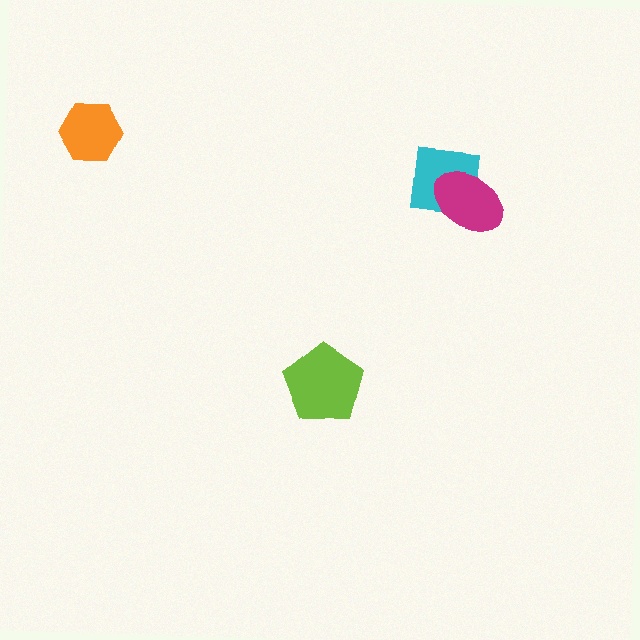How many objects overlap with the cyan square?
1 object overlaps with the cyan square.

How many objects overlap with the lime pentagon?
0 objects overlap with the lime pentagon.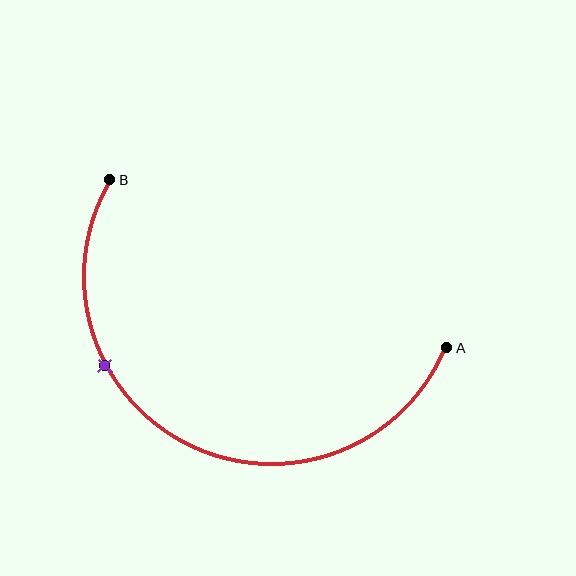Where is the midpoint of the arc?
The arc midpoint is the point on the curve farthest from the straight line joining A and B. It sits below that line.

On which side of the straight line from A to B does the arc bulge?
The arc bulges below the straight line connecting A and B.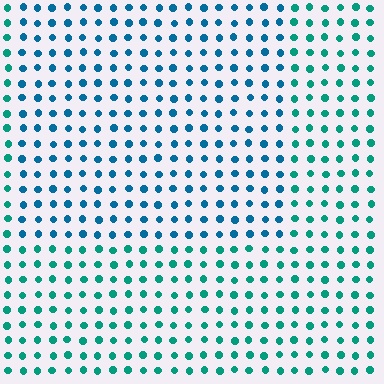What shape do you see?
I see a rectangle.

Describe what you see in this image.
The image is filled with small teal elements in a uniform arrangement. A rectangle-shaped region is visible where the elements are tinted to a slightly different hue, forming a subtle color boundary.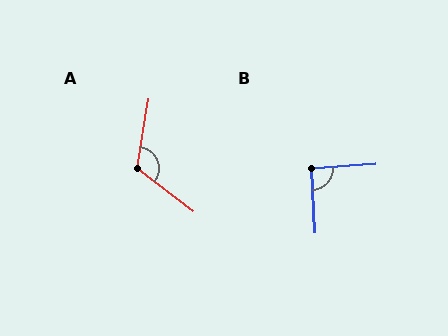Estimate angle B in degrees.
Approximately 91 degrees.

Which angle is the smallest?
B, at approximately 91 degrees.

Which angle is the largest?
A, at approximately 118 degrees.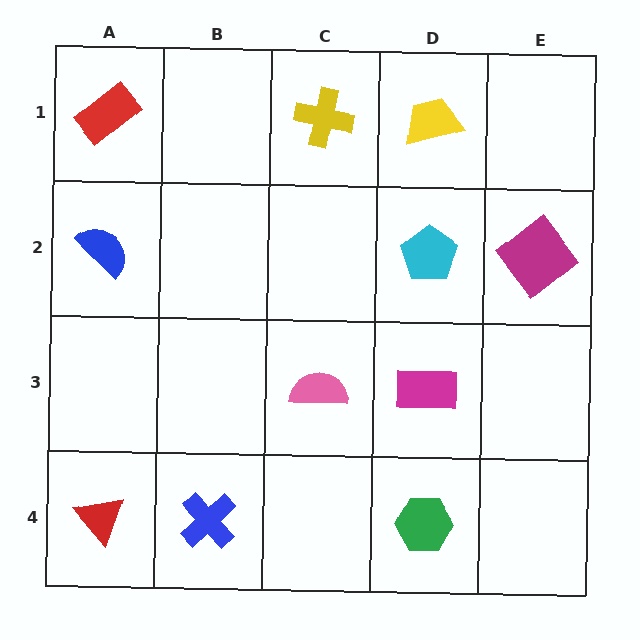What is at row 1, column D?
A yellow trapezoid.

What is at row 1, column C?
A yellow cross.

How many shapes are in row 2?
3 shapes.